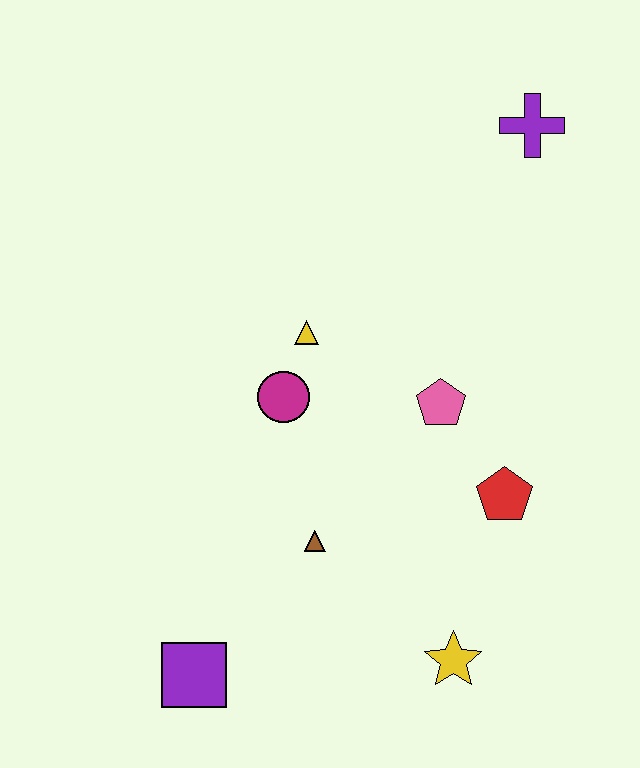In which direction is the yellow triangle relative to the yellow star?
The yellow triangle is above the yellow star.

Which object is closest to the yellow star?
The red pentagon is closest to the yellow star.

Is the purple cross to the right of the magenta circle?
Yes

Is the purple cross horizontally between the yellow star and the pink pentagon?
No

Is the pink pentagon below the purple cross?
Yes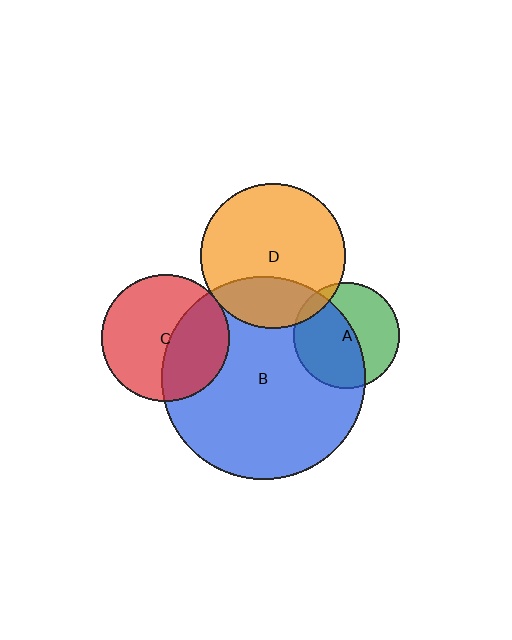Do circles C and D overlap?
Yes.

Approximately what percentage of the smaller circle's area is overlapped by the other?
Approximately 5%.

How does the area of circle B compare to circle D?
Approximately 2.0 times.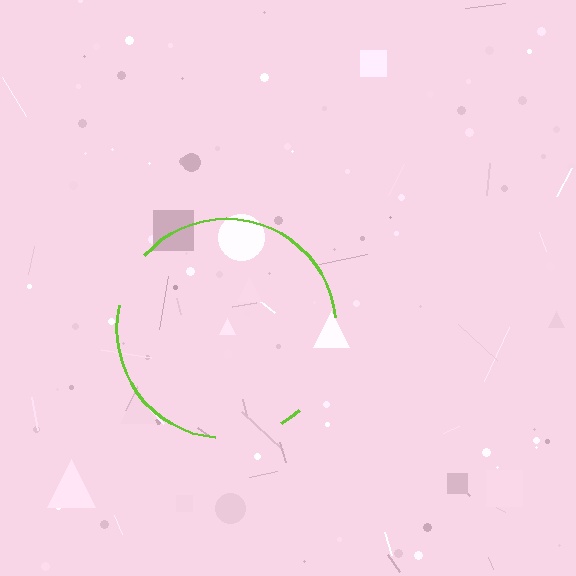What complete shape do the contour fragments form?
The contour fragments form a circle.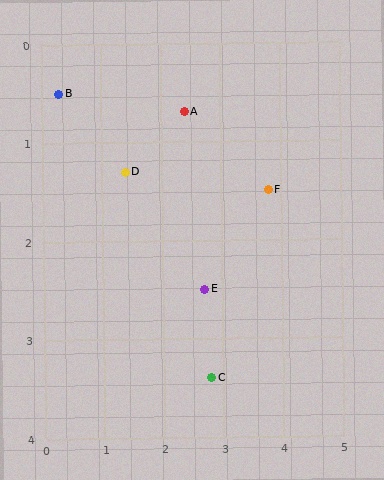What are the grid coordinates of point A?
Point A is at approximately (2.4, 0.7).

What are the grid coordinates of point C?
Point C is at approximately (2.8, 3.4).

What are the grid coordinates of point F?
Point F is at approximately (3.8, 1.5).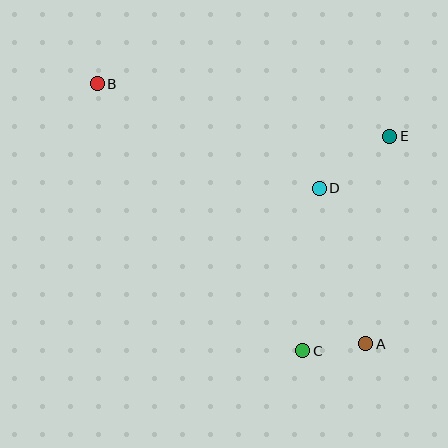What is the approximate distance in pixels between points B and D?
The distance between B and D is approximately 245 pixels.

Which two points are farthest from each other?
Points A and B are farthest from each other.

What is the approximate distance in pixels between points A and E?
The distance between A and E is approximately 209 pixels.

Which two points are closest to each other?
Points A and C are closest to each other.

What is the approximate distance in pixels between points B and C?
The distance between B and C is approximately 337 pixels.